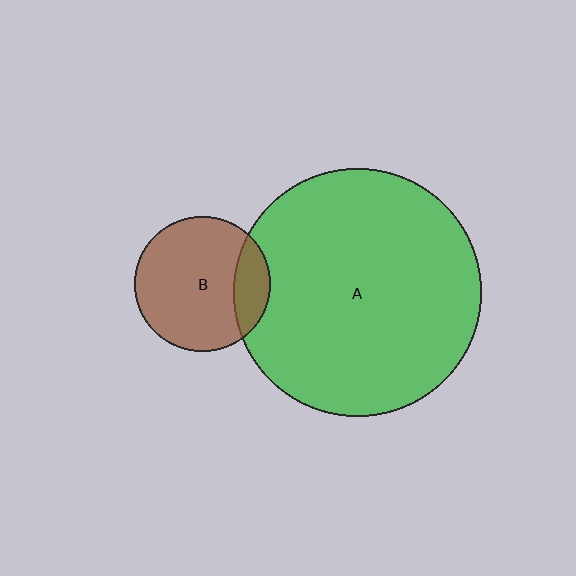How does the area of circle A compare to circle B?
Approximately 3.3 times.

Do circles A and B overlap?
Yes.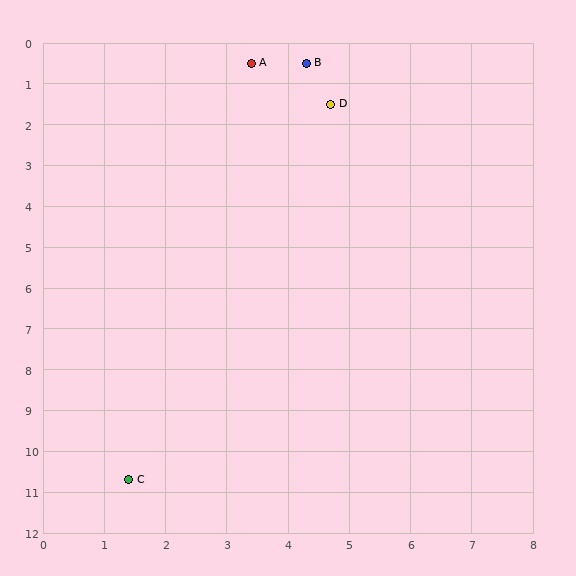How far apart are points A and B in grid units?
Points A and B are about 0.9 grid units apart.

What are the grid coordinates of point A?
Point A is at approximately (3.4, 0.5).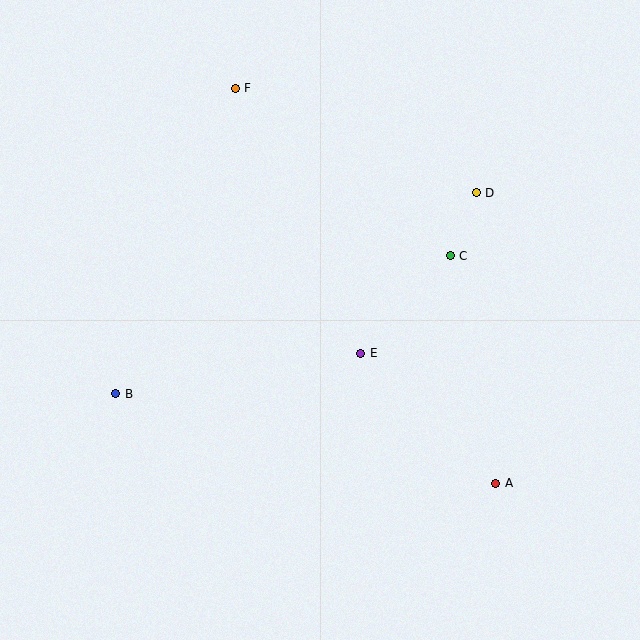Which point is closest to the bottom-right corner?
Point A is closest to the bottom-right corner.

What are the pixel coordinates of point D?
Point D is at (476, 193).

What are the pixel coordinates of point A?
Point A is at (496, 483).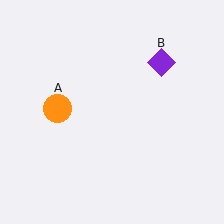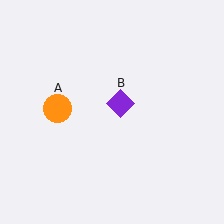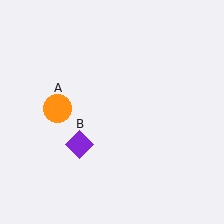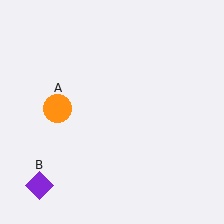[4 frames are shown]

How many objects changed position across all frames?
1 object changed position: purple diamond (object B).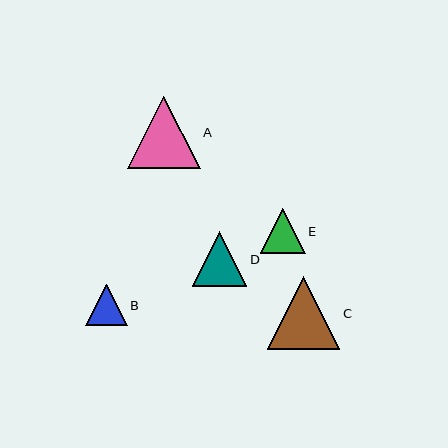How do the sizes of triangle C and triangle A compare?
Triangle C and triangle A are approximately the same size.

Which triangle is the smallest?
Triangle B is the smallest with a size of approximately 41 pixels.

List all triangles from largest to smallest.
From largest to smallest: C, A, D, E, B.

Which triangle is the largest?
Triangle C is the largest with a size of approximately 73 pixels.